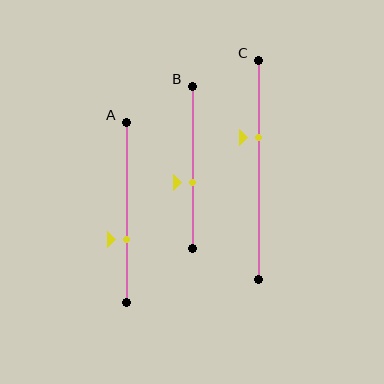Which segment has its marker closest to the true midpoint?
Segment B has its marker closest to the true midpoint.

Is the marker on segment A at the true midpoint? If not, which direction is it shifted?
No, the marker on segment A is shifted downward by about 15% of the segment length.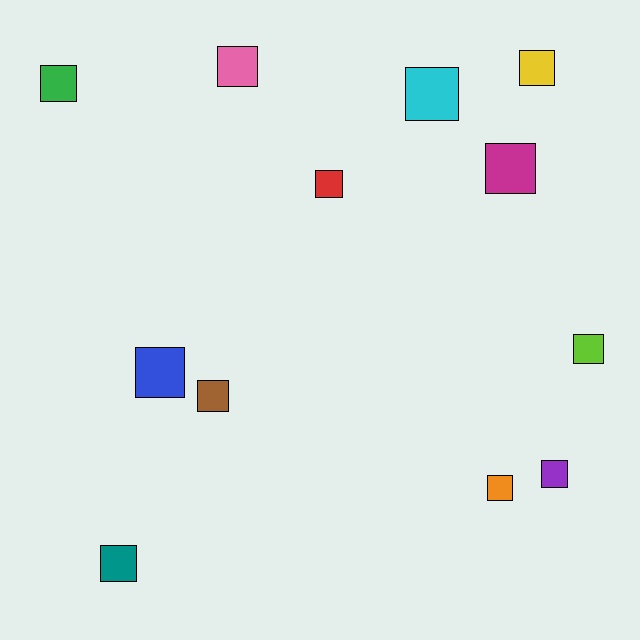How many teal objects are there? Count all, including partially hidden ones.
There is 1 teal object.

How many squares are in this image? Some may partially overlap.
There are 12 squares.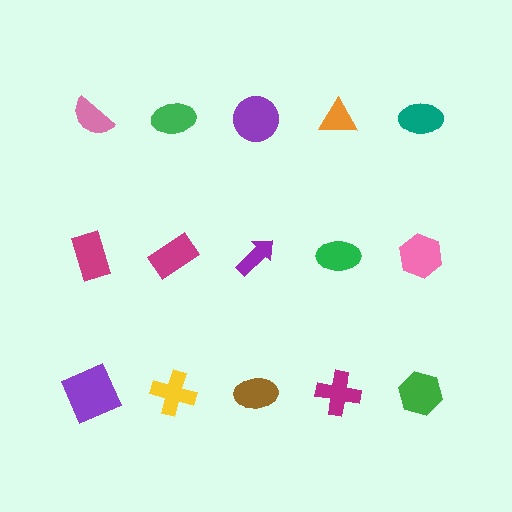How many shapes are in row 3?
5 shapes.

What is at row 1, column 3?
A purple circle.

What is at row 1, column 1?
A pink semicircle.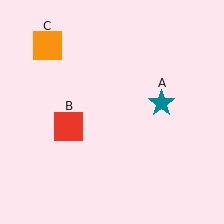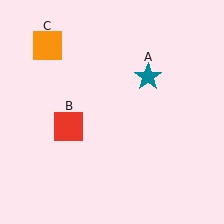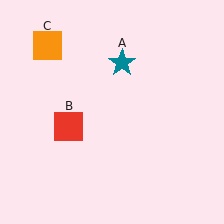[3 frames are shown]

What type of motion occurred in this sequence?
The teal star (object A) rotated counterclockwise around the center of the scene.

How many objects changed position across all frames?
1 object changed position: teal star (object A).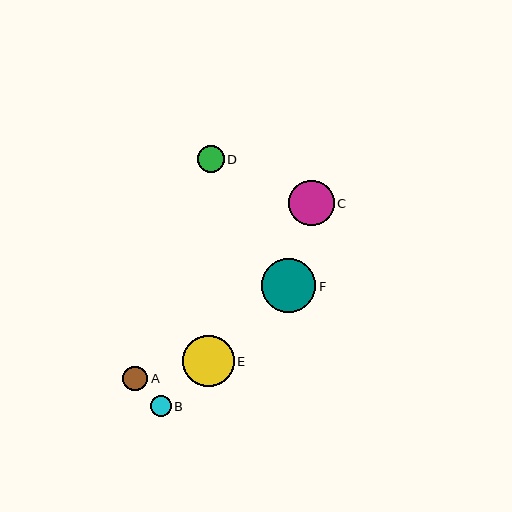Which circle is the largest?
Circle F is the largest with a size of approximately 54 pixels.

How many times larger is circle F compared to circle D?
Circle F is approximately 2.0 times the size of circle D.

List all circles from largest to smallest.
From largest to smallest: F, E, C, D, A, B.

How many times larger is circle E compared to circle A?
Circle E is approximately 2.1 times the size of circle A.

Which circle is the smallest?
Circle B is the smallest with a size of approximately 21 pixels.